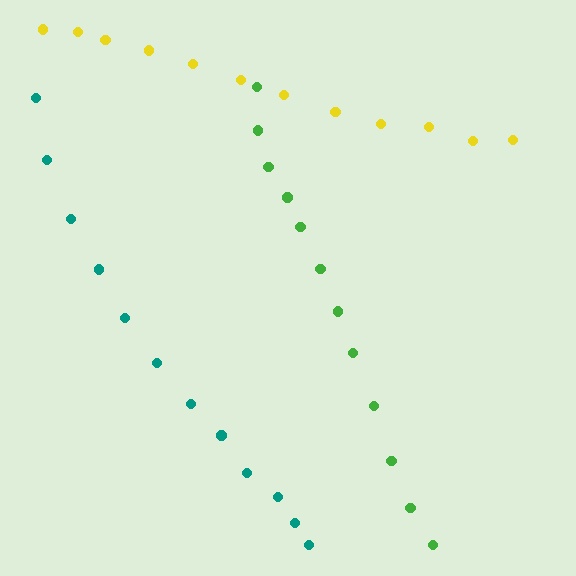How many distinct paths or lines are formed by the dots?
There are 3 distinct paths.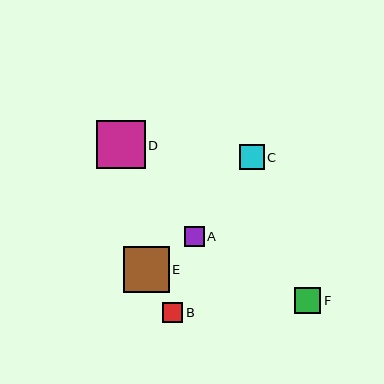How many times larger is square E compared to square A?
Square E is approximately 2.3 times the size of square A.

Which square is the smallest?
Square A is the smallest with a size of approximately 20 pixels.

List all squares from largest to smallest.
From largest to smallest: D, E, F, C, B, A.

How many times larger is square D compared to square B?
Square D is approximately 2.4 times the size of square B.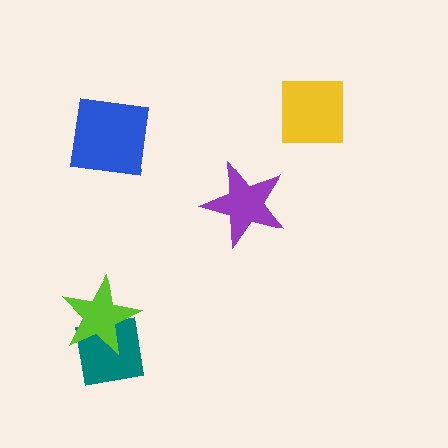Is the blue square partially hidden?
No, no other shape covers it.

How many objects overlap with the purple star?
0 objects overlap with the purple star.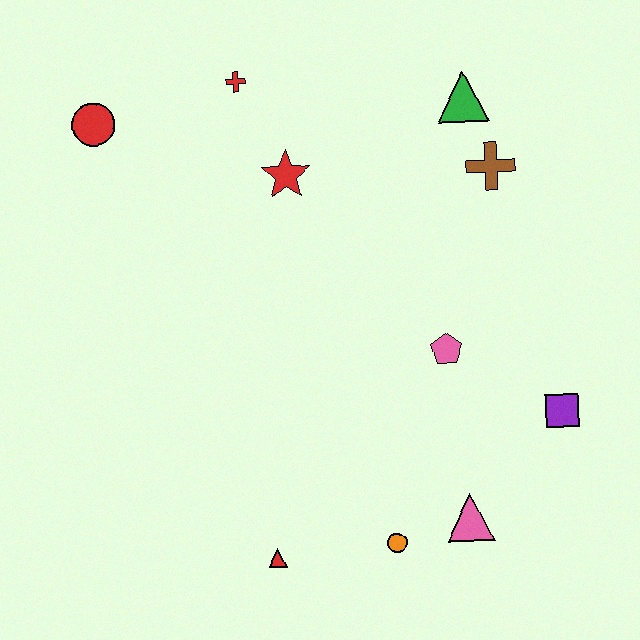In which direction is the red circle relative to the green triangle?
The red circle is to the left of the green triangle.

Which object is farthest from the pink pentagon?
The red circle is farthest from the pink pentagon.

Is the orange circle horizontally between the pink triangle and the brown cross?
No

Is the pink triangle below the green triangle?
Yes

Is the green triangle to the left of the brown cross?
Yes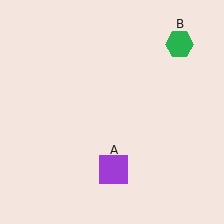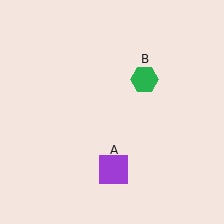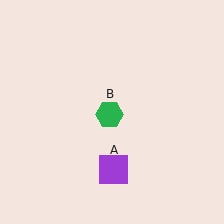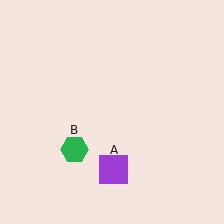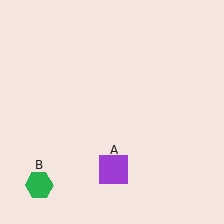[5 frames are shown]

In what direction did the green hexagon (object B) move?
The green hexagon (object B) moved down and to the left.